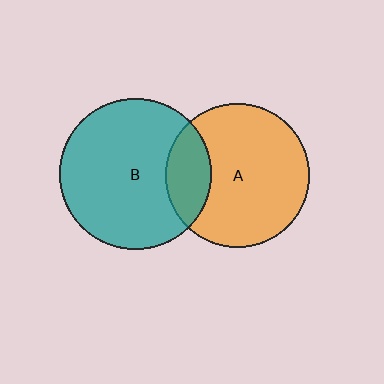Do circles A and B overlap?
Yes.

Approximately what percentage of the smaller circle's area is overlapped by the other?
Approximately 20%.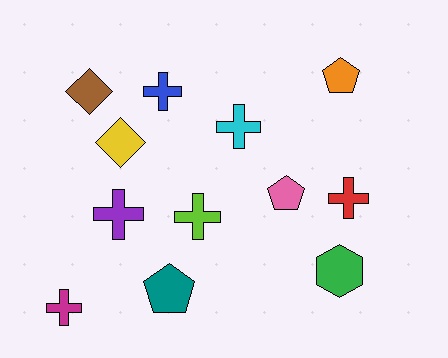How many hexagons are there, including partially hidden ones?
There is 1 hexagon.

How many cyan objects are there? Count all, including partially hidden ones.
There is 1 cyan object.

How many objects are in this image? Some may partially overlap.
There are 12 objects.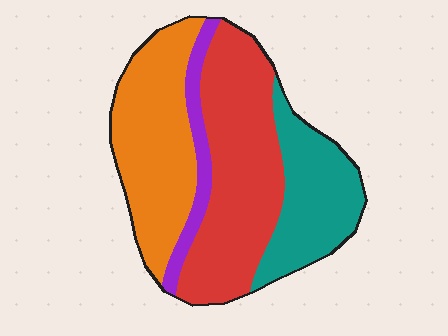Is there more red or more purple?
Red.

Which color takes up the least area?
Purple, at roughly 10%.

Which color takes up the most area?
Red, at roughly 40%.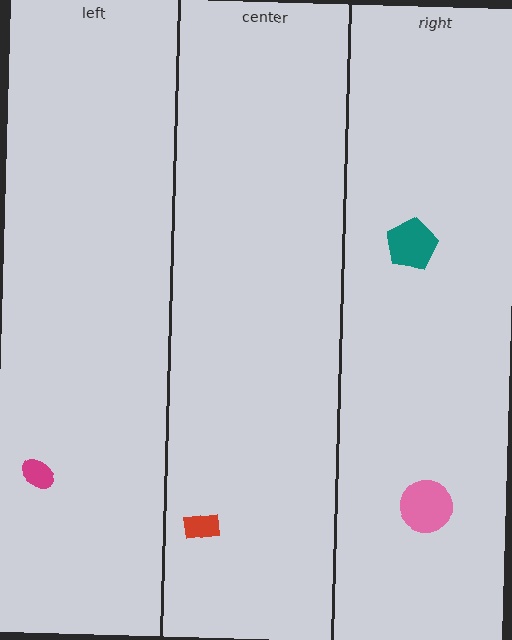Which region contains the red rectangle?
The center region.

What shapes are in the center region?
The red rectangle.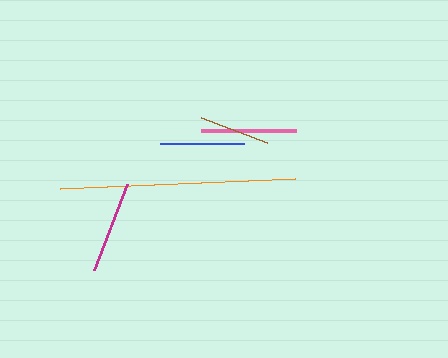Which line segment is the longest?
The orange line is the longest at approximately 235 pixels.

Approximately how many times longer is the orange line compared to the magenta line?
The orange line is approximately 2.5 times the length of the magenta line.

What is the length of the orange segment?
The orange segment is approximately 235 pixels long.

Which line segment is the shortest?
The brown line is the shortest at approximately 71 pixels.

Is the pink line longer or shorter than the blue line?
The pink line is longer than the blue line.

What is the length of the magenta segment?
The magenta segment is approximately 92 pixels long.